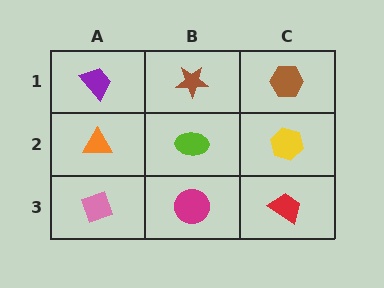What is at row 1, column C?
A brown hexagon.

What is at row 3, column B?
A magenta circle.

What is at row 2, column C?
A yellow hexagon.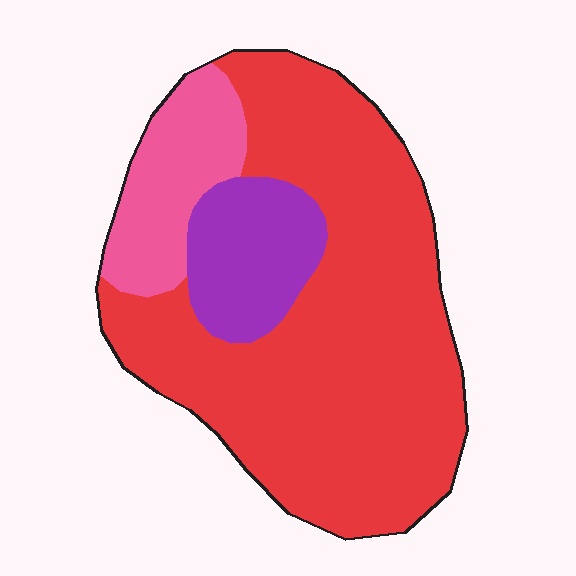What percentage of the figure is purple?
Purple takes up about one eighth (1/8) of the figure.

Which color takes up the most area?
Red, at roughly 70%.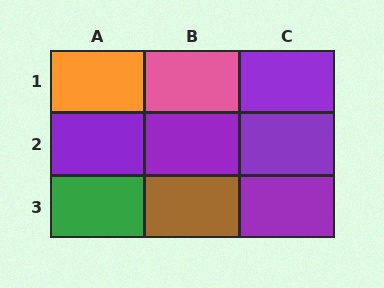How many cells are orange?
1 cell is orange.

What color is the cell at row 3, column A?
Green.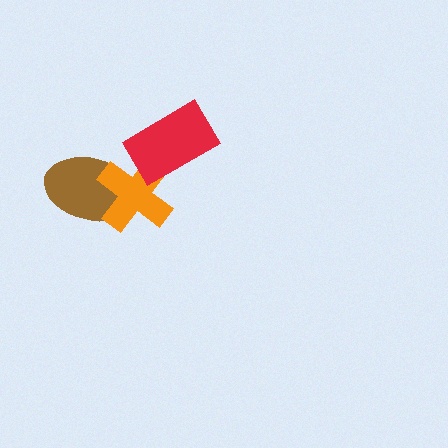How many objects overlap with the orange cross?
2 objects overlap with the orange cross.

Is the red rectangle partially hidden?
No, no other shape covers it.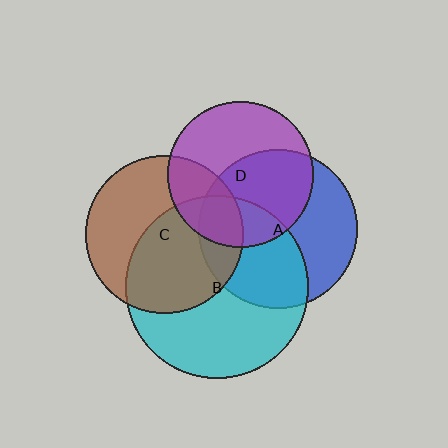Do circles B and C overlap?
Yes.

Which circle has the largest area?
Circle B (cyan).